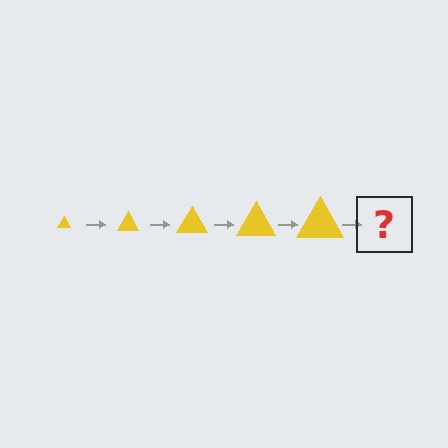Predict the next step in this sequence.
The next step is a yellow triangle, larger than the previous one.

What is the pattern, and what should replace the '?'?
The pattern is that the triangle gets progressively larger each step. The '?' should be a yellow triangle, larger than the previous one.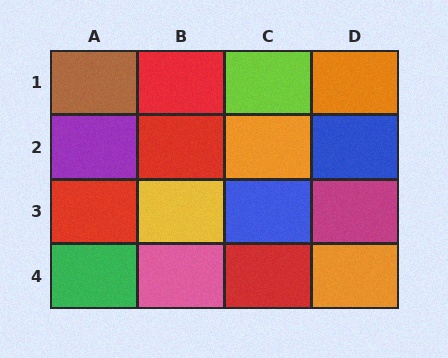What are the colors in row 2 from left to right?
Purple, red, orange, blue.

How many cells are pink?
1 cell is pink.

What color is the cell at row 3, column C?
Blue.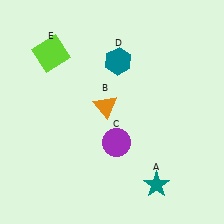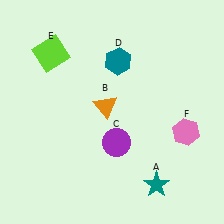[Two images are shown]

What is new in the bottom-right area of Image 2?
A pink hexagon (F) was added in the bottom-right area of Image 2.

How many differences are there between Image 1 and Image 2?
There is 1 difference between the two images.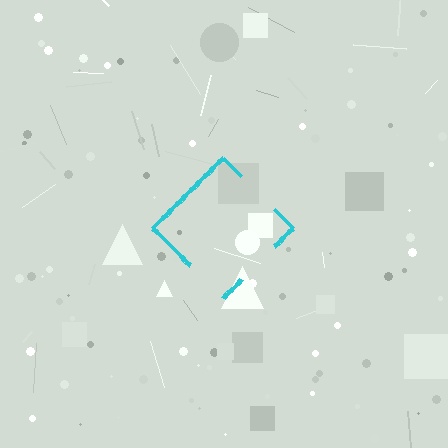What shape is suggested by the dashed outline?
The dashed outline suggests a diamond.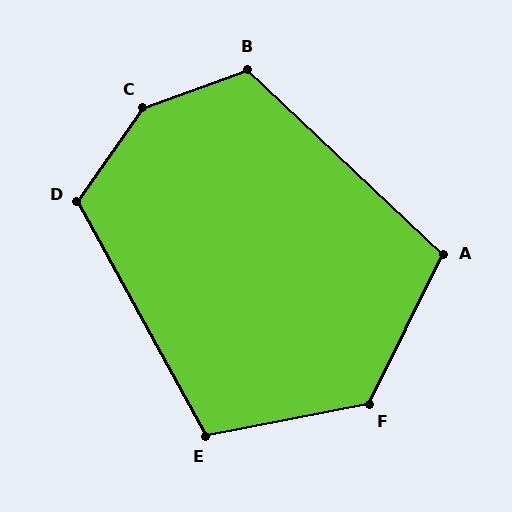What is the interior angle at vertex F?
Approximately 127 degrees (obtuse).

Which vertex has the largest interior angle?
C, at approximately 145 degrees.